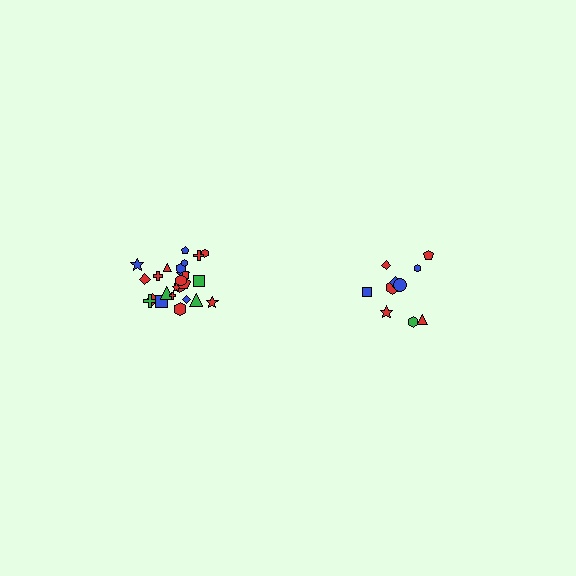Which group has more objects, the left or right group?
The left group.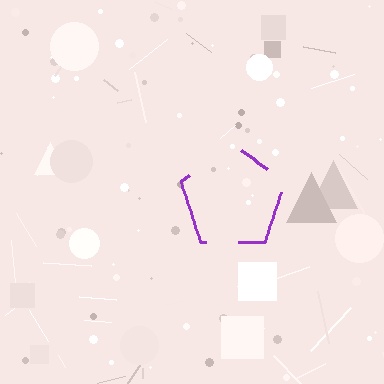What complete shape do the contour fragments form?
The contour fragments form a pentagon.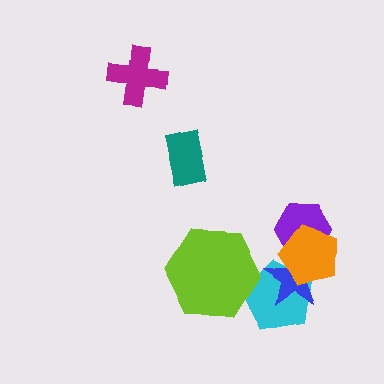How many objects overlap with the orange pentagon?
3 objects overlap with the orange pentagon.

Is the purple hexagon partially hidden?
Yes, it is partially covered by another shape.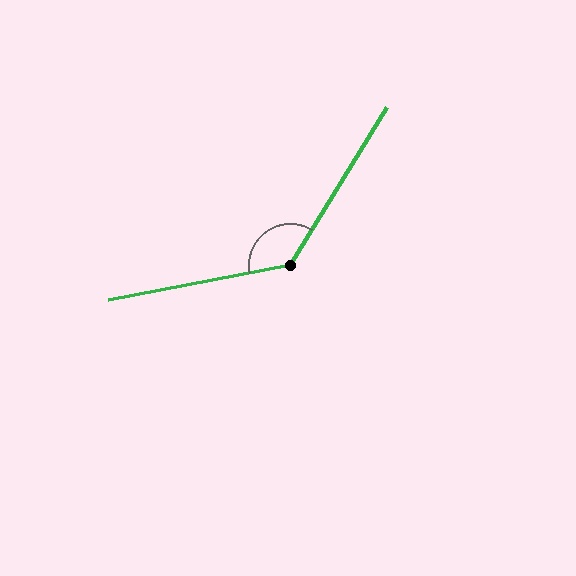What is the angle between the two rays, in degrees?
Approximately 133 degrees.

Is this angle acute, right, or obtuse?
It is obtuse.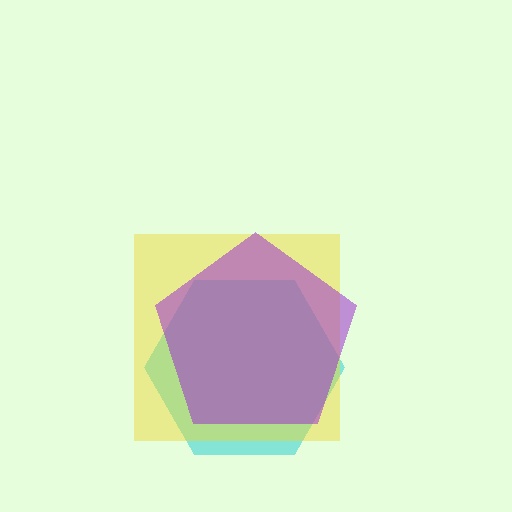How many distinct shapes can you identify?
There are 3 distinct shapes: a cyan hexagon, a yellow square, a purple pentagon.